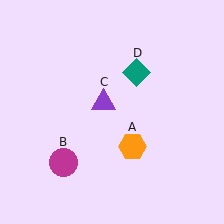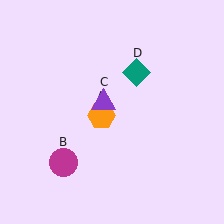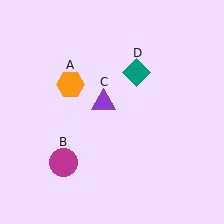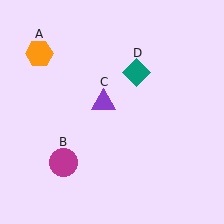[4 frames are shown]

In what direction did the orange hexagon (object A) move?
The orange hexagon (object A) moved up and to the left.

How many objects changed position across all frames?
1 object changed position: orange hexagon (object A).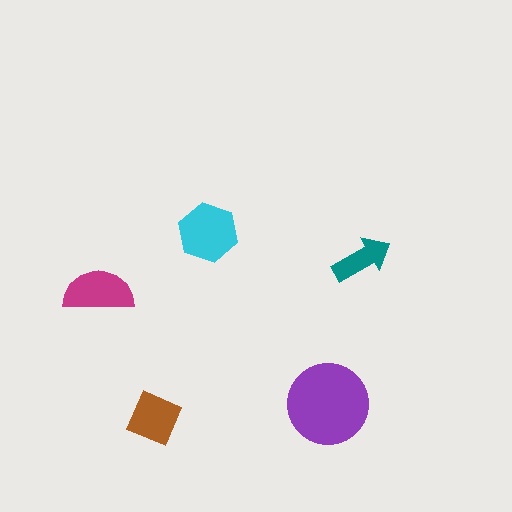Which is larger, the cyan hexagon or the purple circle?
The purple circle.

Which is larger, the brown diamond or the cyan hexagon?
The cyan hexagon.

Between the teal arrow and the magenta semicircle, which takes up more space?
The magenta semicircle.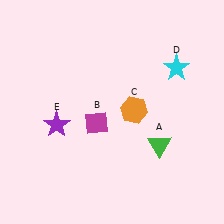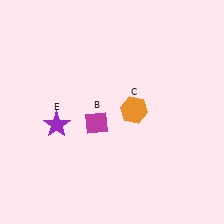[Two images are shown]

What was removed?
The cyan star (D), the green triangle (A) were removed in Image 2.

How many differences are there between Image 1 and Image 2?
There are 2 differences between the two images.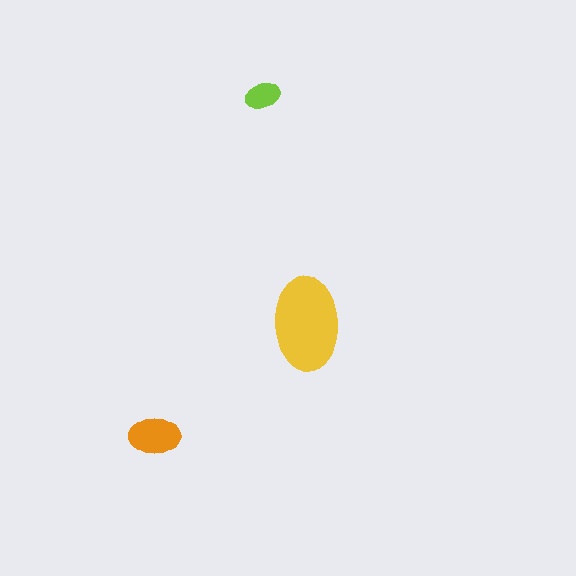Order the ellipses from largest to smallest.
the yellow one, the orange one, the lime one.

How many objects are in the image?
There are 3 objects in the image.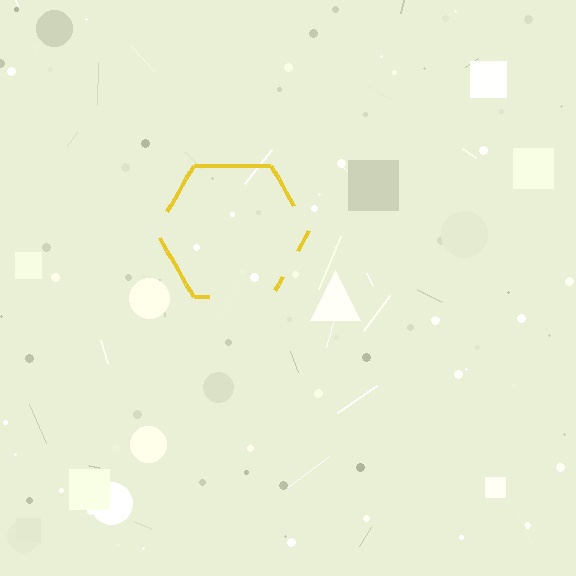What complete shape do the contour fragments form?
The contour fragments form a hexagon.